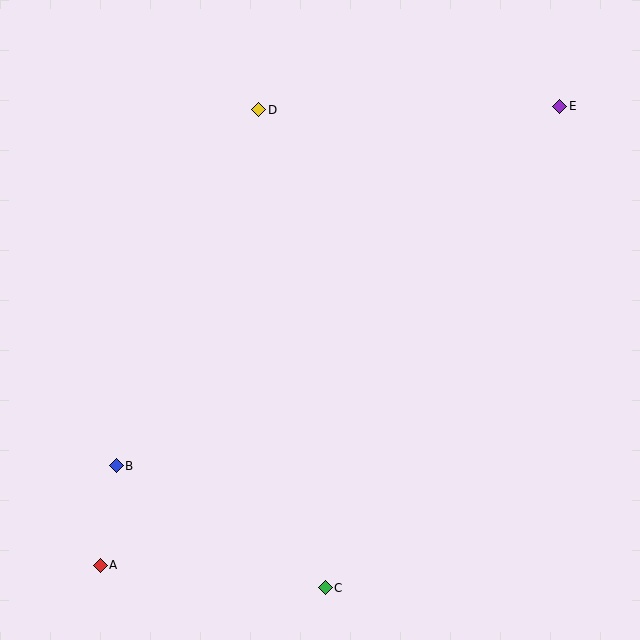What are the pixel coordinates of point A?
Point A is at (100, 565).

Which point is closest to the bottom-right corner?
Point C is closest to the bottom-right corner.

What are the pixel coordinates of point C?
Point C is at (325, 588).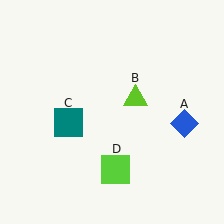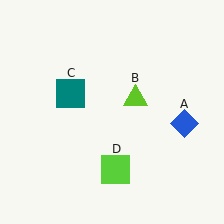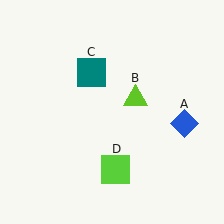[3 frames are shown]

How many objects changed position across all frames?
1 object changed position: teal square (object C).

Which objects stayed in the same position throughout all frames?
Blue diamond (object A) and lime triangle (object B) and lime square (object D) remained stationary.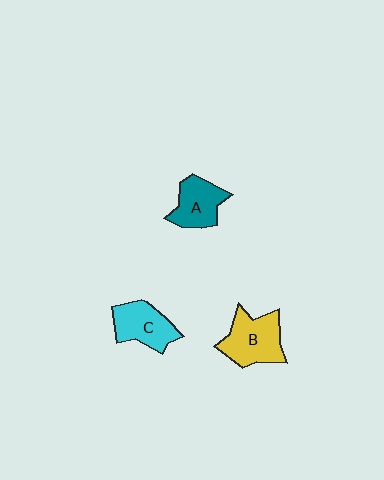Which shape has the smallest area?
Shape A (teal).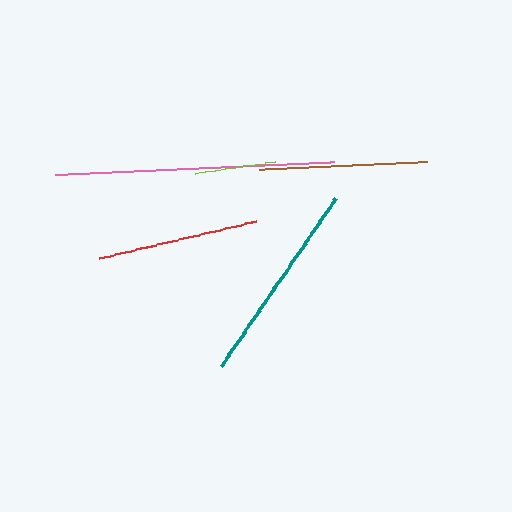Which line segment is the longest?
The pink line is the longest at approximately 279 pixels.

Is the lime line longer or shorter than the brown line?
The brown line is longer than the lime line.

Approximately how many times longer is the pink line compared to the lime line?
The pink line is approximately 3.5 times the length of the lime line.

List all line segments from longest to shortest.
From longest to shortest: pink, teal, brown, red, lime.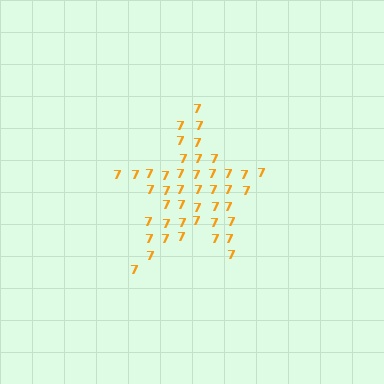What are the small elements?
The small elements are digit 7's.